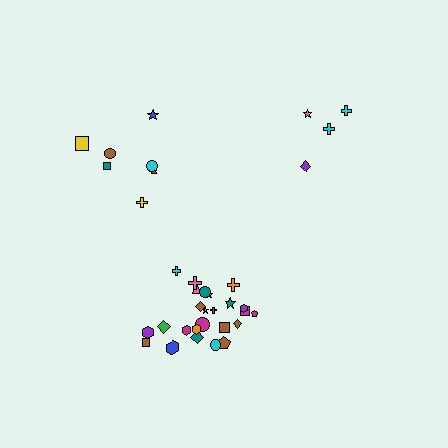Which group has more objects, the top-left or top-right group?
The top-left group.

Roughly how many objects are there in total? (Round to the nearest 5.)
Roughly 35 objects in total.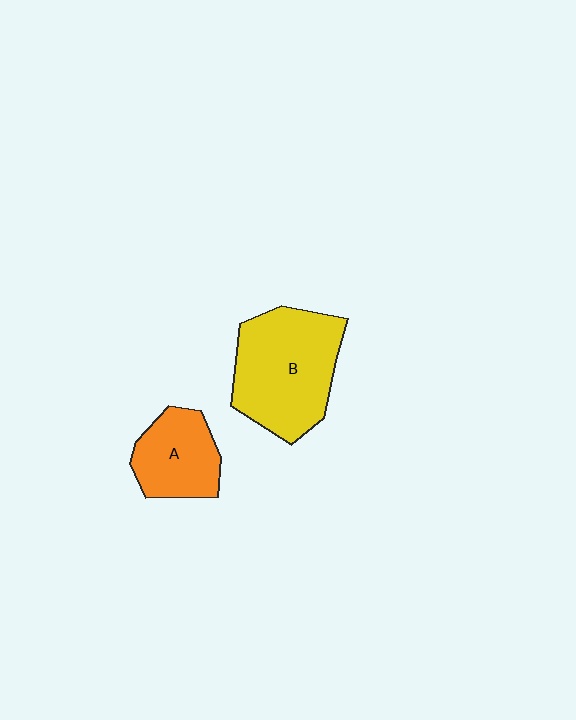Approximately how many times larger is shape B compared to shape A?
Approximately 1.7 times.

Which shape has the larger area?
Shape B (yellow).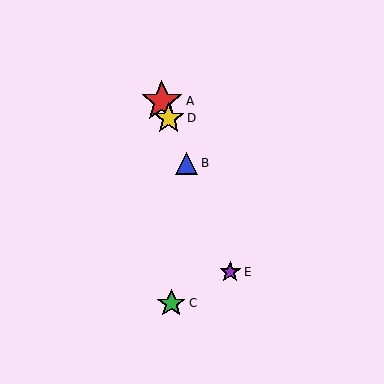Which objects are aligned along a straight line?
Objects A, B, D, E are aligned along a straight line.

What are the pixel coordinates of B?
Object B is at (187, 163).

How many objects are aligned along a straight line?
4 objects (A, B, D, E) are aligned along a straight line.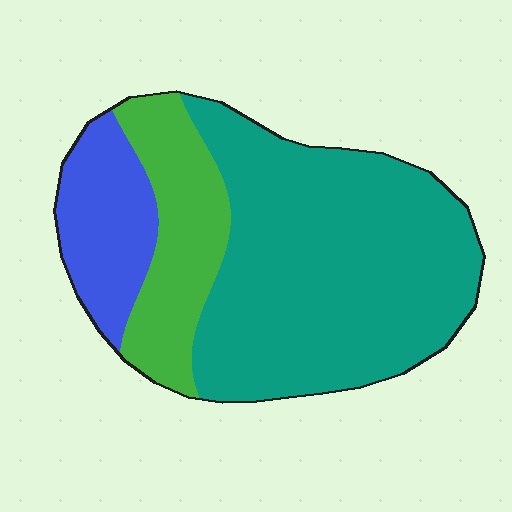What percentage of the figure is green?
Green covers 21% of the figure.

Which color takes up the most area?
Teal, at roughly 65%.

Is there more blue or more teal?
Teal.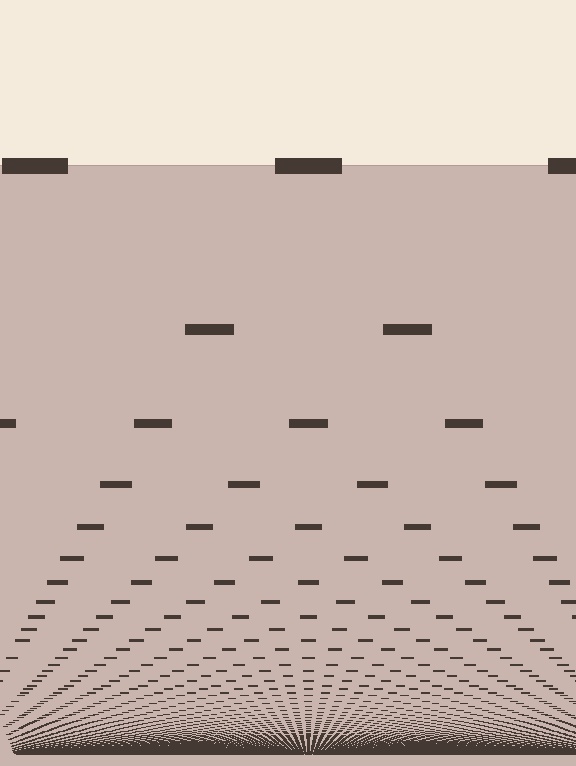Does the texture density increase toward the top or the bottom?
Density increases toward the bottom.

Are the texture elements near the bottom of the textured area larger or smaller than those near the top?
Smaller. The gradient is inverted — elements near the bottom are smaller and denser.